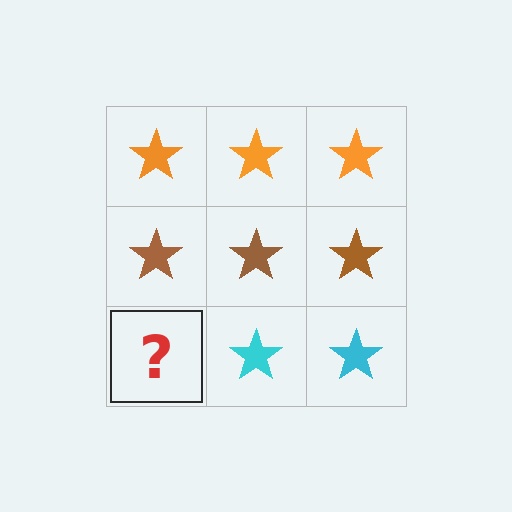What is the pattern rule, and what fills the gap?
The rule is that each row has a consistent color. The gap should be filled with a cyan star.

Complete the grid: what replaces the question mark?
The question mark should be replaced with a cyan star.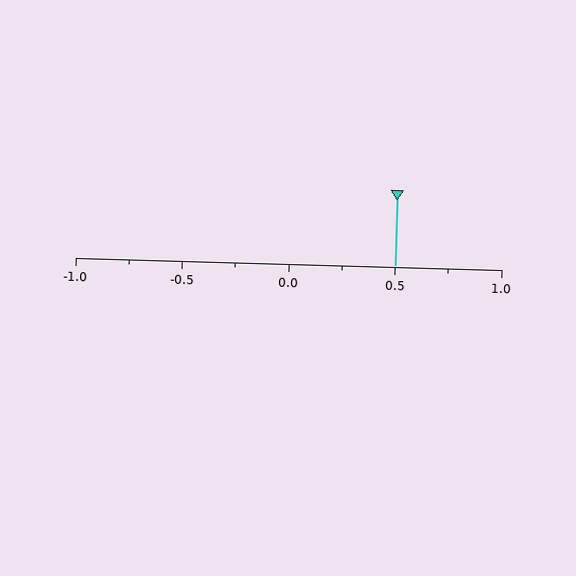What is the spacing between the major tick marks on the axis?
The major ticks are spaced 0.5 apart.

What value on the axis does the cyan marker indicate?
The marker indicates approximately 0.5.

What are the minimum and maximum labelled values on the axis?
The axis runs from -1.0 to 1.0.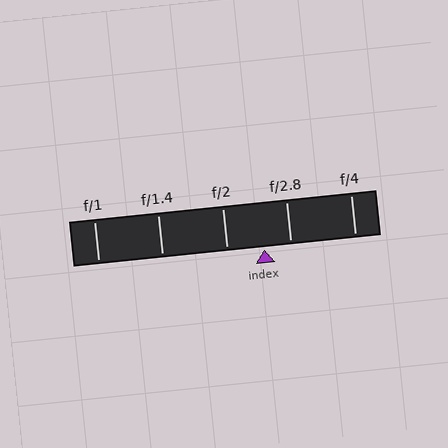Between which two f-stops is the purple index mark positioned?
The index mark is between f/2 and f/2.8.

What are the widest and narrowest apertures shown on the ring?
The widest aperture shown is f/1 and the narrowest is f/4.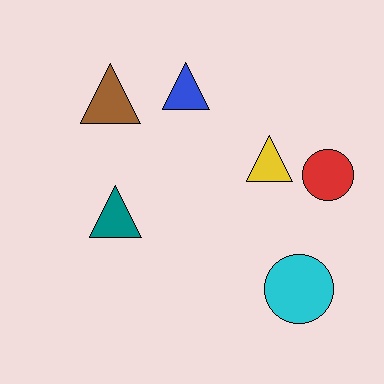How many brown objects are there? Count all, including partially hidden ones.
There is 1 brown object.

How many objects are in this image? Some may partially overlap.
There are 6 objects.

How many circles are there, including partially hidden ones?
There are 2 circles.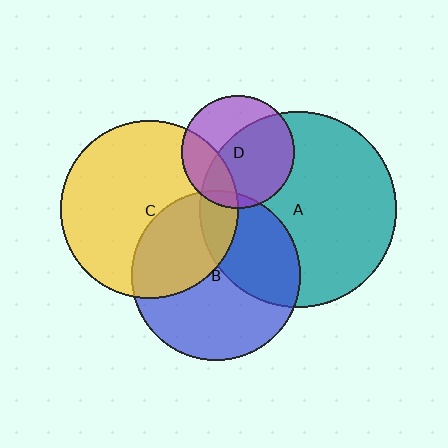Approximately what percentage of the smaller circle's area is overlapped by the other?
Approximately 5%.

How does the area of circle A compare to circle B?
Approximately 1.3 times.